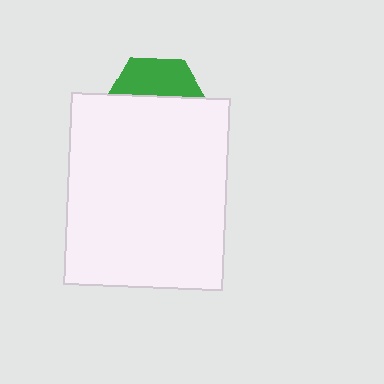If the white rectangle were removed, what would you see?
You would see the complete green hexagon.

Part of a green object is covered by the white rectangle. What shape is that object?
It is a hexagon.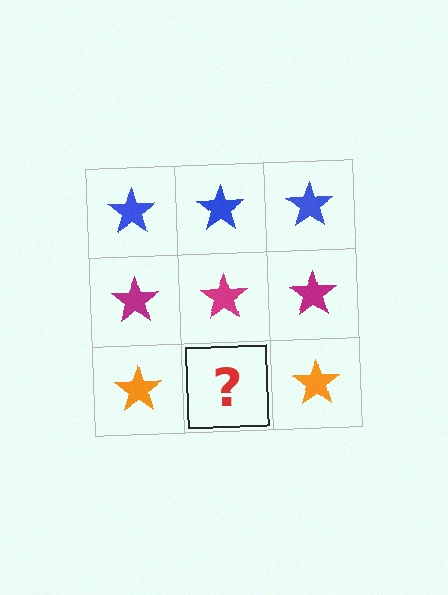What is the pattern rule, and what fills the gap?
The rule is that each row has a consistent color. The gap should be filled with an orange star.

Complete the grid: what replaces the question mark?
The question mark should be replaced with an orange star.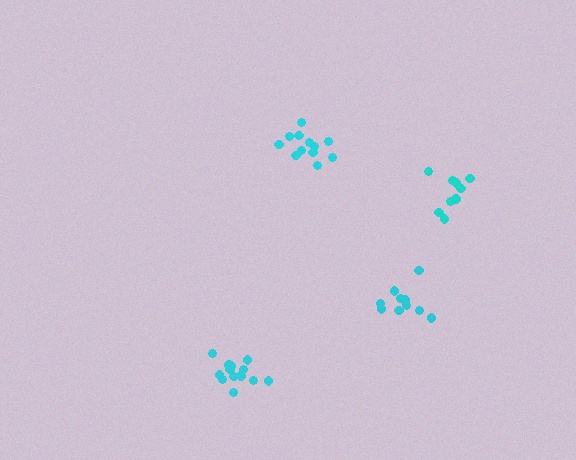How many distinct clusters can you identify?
There are 4 distinct clusters.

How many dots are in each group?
Group 1: 12 dots, Group 2: 10 dots, Group 3: 13 dots, Group 4: 9 dots (44 total).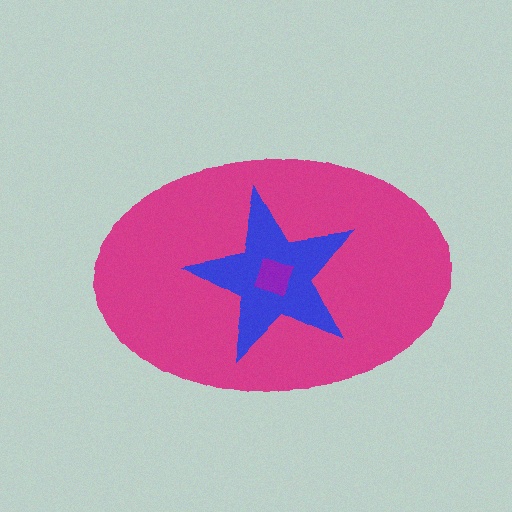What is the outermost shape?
The magenta ellipse.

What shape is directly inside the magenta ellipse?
The blue star.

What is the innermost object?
The purple diamond.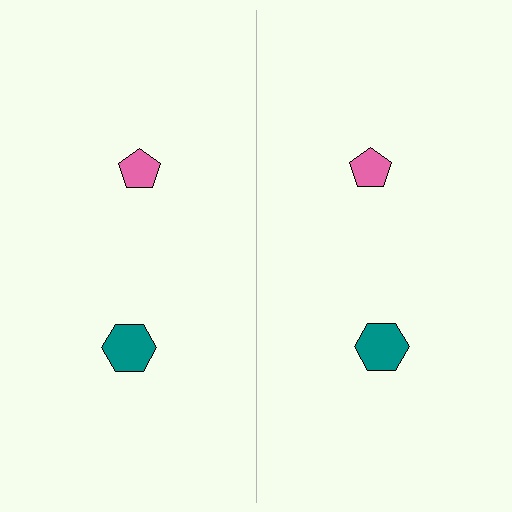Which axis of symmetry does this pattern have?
The pattern has a vertical axis of symmetry running through the center of the image.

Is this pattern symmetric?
Yes, this pattern has bilateral (reflection) symmetry.